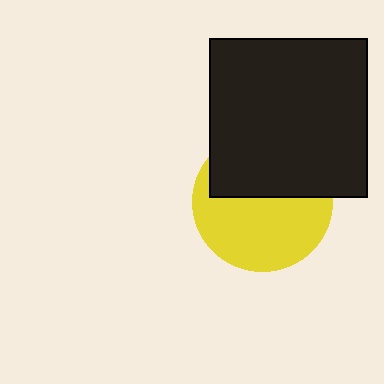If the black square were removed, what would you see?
You would see the complete yellow circle.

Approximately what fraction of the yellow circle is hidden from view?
Roughly 43% of the yellow circle is hidden behind the black square.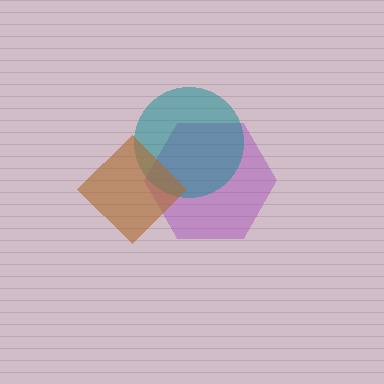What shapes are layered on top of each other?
The layered shapes are: a purple hexagon, a teal circle, a brown diamond.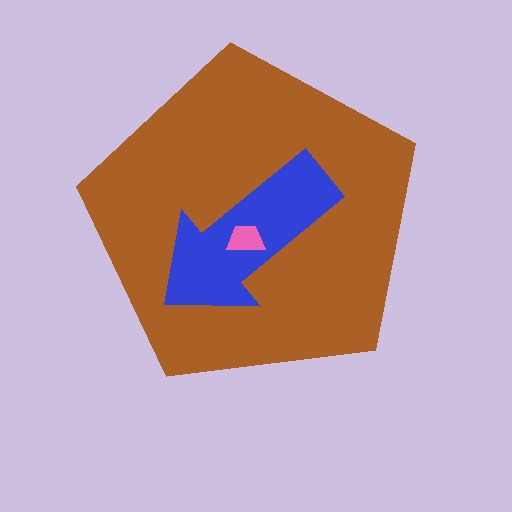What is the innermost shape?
The pink trapezoid.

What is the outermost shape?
The brown pentagon.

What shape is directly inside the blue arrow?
The pink trapezoid.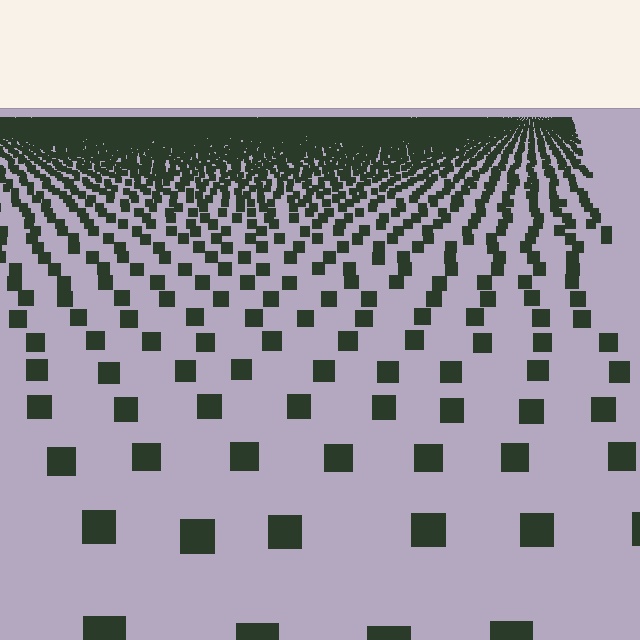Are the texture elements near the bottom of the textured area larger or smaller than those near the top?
Larger. Near the bottom, elements are closer to the viewer and appear at a bigger on-screen size.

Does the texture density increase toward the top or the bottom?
Density increases toward the top.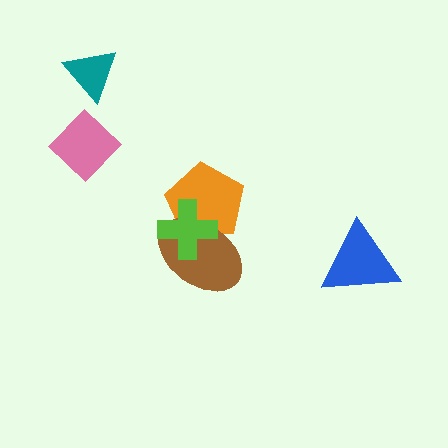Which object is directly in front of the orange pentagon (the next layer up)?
The brown ellipse is directly in front of the orange pentagon.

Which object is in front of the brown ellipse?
The lime cross is in front of the brown ellipse.